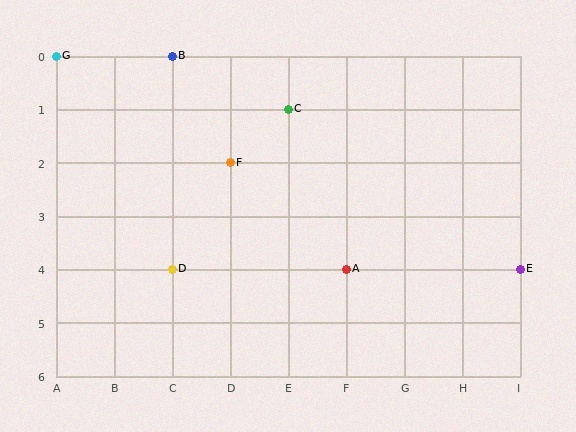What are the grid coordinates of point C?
Point C is at grid coordinates (E, 1).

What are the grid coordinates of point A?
Point A is at grid coordinates (F, 4).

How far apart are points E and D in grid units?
Points E and D are 6 columns apart.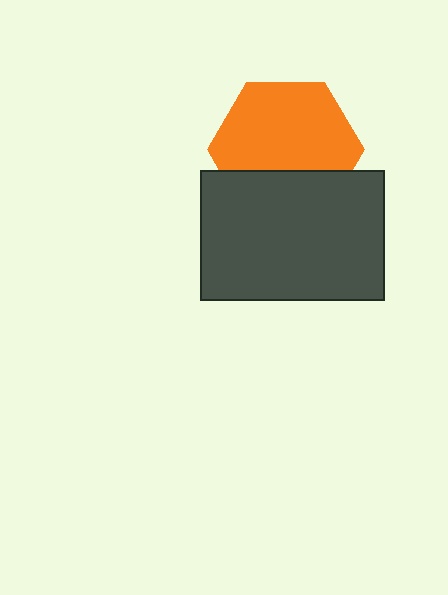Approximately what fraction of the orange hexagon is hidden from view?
Roughly 32% of the orange hexagon is hidden behind the dark gray rectangle.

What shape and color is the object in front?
The object in front is a dark gray rectangle.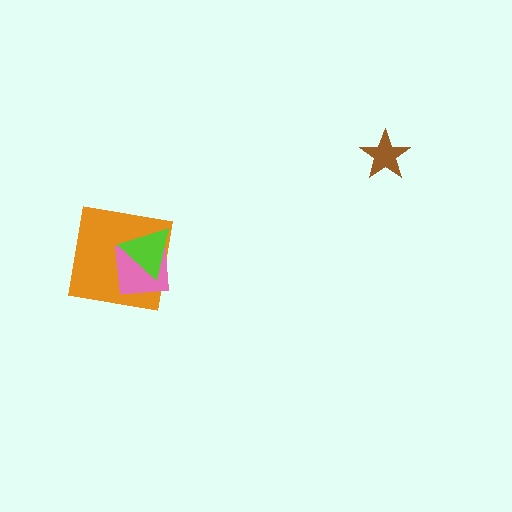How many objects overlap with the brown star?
0 objects overlap with the brown star.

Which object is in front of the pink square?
The lime triangle is in front of the pink square.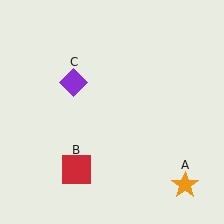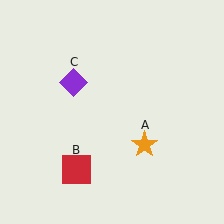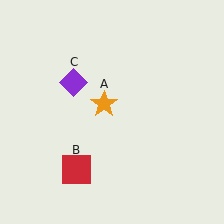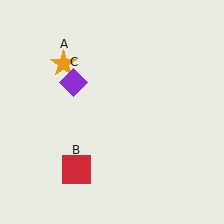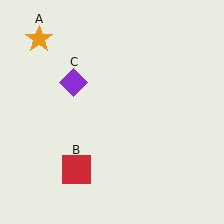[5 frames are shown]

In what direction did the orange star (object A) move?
The orange star (object A) moved up and to the left.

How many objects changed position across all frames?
1 object changed position: orange star (object A).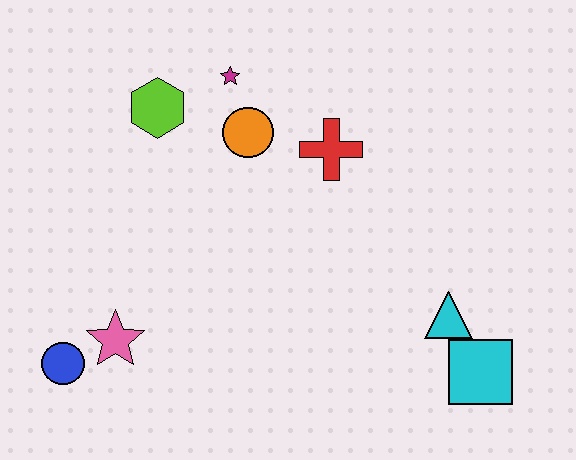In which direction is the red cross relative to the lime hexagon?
The red cross is to the right of the lime hexagon.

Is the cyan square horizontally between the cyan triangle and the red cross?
No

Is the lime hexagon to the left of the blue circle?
No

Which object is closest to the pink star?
The blue circle is closest to the pink star.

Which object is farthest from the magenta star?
The cyan square is farthest from the magenta star.